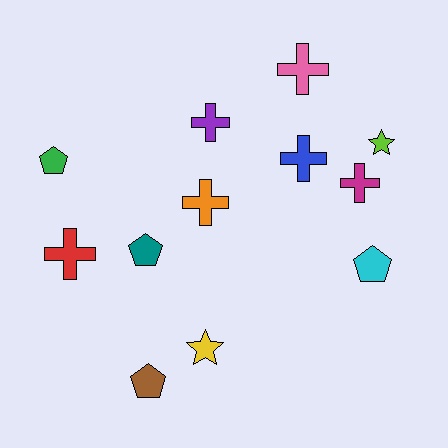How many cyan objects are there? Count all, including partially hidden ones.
There is 1 cyan object.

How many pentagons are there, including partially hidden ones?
There are 4 pentagons.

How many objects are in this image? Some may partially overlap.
There are 12 objects.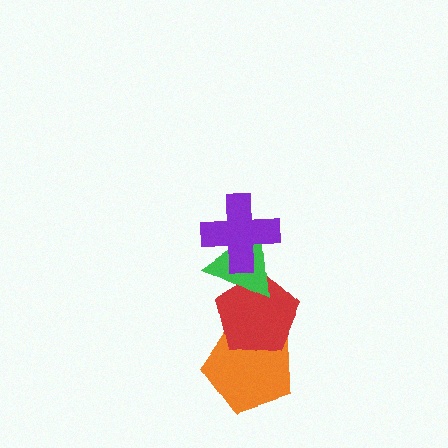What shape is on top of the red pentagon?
The green triangle is on top of the red pentagon.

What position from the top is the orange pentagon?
The orange pentagon is 4th from the top.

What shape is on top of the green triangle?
The purple cross is on top of the green triangle.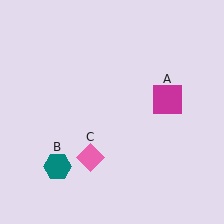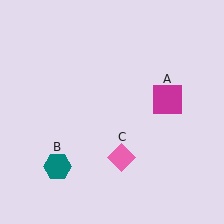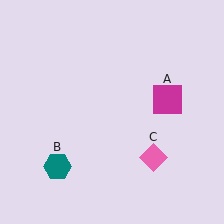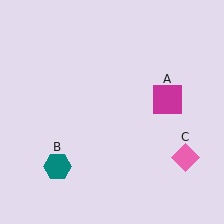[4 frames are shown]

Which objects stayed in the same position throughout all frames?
Magenta square (object A) and teal hexagon (object B) remained stationary.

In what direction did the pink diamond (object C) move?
The pink diamond (object C) moved right.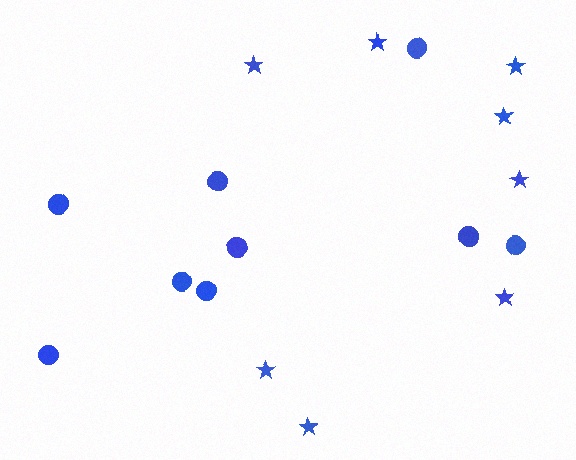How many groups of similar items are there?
There are 2 groups: one group of circles (9) and one group of stars (8).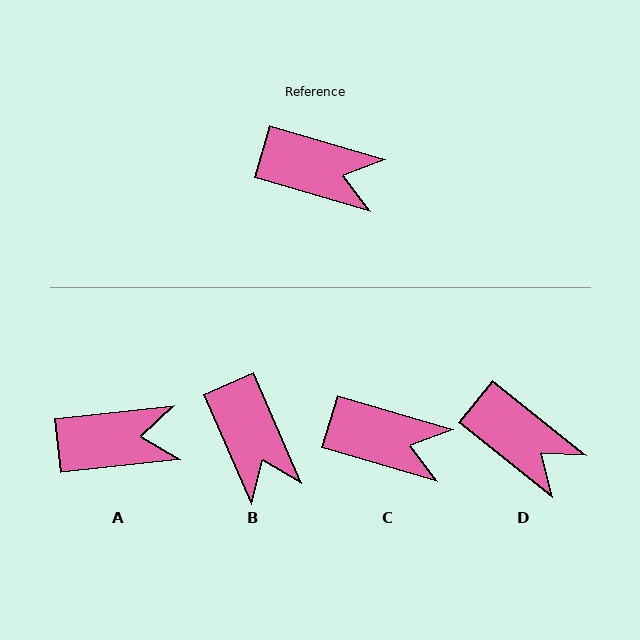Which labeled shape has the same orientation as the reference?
C.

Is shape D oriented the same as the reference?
No, it is off by about 22 degrees.